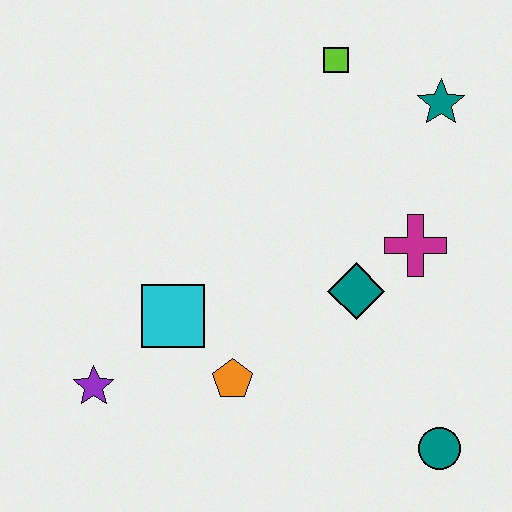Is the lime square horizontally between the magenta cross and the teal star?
No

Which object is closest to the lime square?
The teal star is closest to the lime square.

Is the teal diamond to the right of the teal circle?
No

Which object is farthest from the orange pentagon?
The teal star is farthest from the orange pentagon.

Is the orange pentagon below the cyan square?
Yes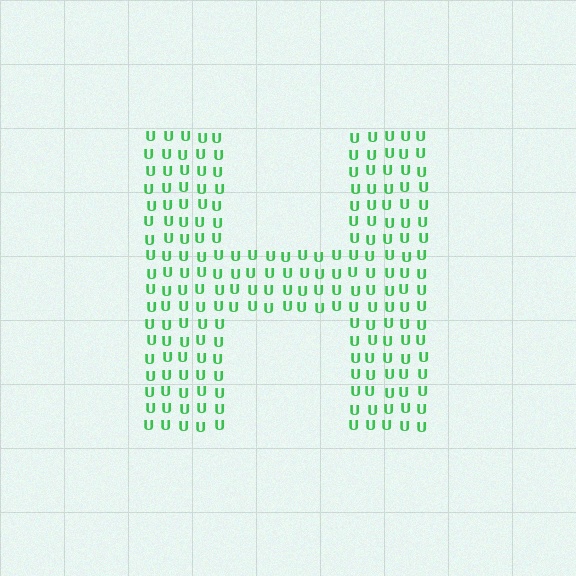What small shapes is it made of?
It is made of small letter U's.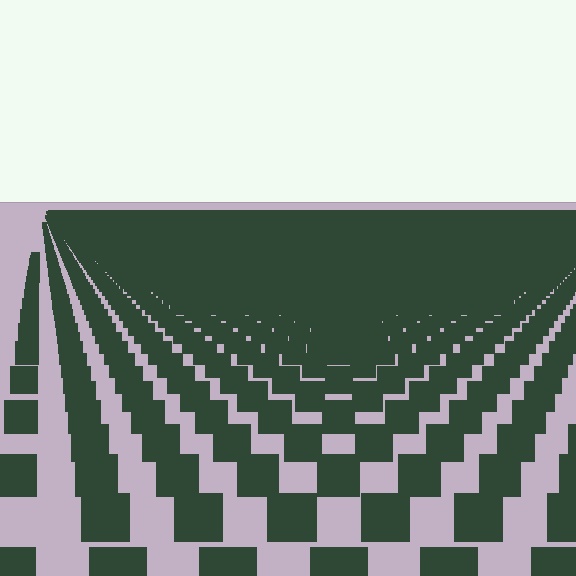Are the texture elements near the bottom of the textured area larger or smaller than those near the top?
Larger. Near the bottom, elements are closer to the viewer and appear at a bigger on-screen size.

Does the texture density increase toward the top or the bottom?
Density increases toward the top.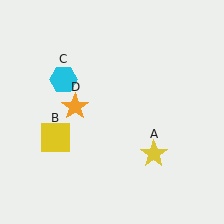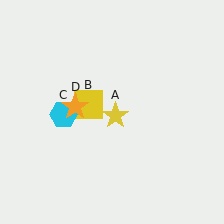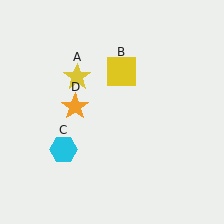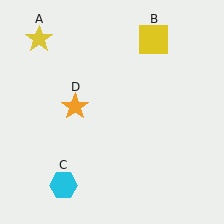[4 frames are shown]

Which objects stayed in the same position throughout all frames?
Orange star (object D) remained stationary.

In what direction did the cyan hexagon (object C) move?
The cyan hexagon (object C) moved down.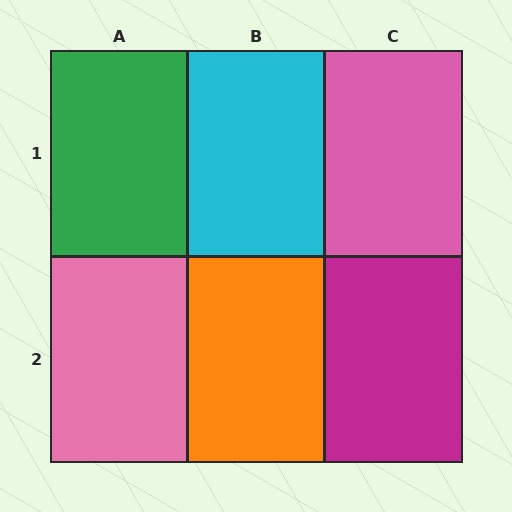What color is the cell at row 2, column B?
Orange.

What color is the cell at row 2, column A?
Pink.